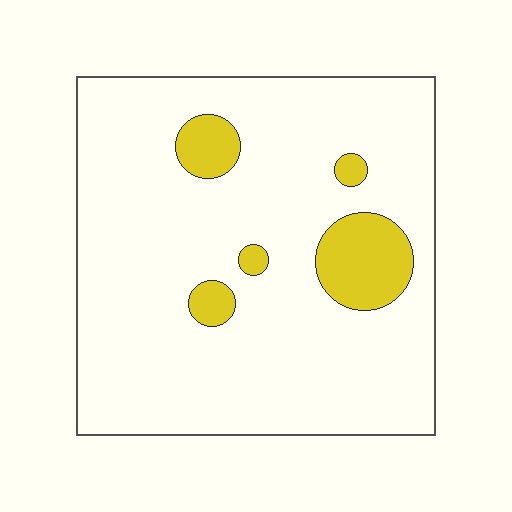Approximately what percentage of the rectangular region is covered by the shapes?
Approximately 10%.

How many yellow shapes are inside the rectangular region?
5.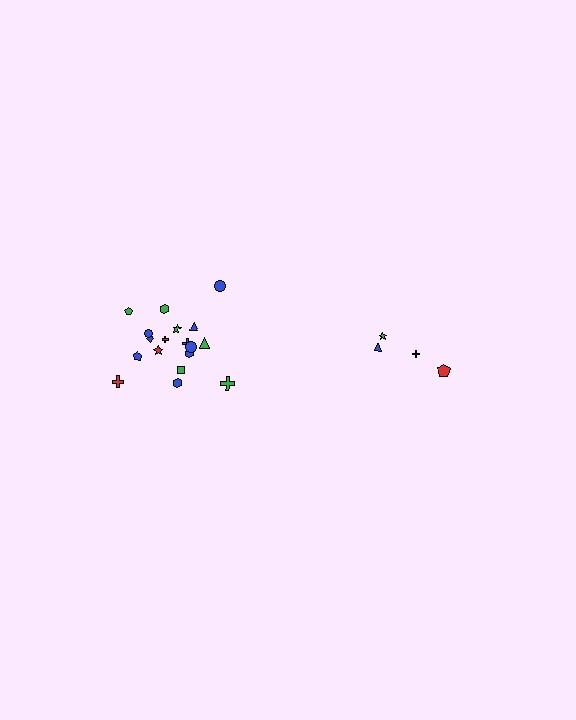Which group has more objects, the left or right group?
The left group.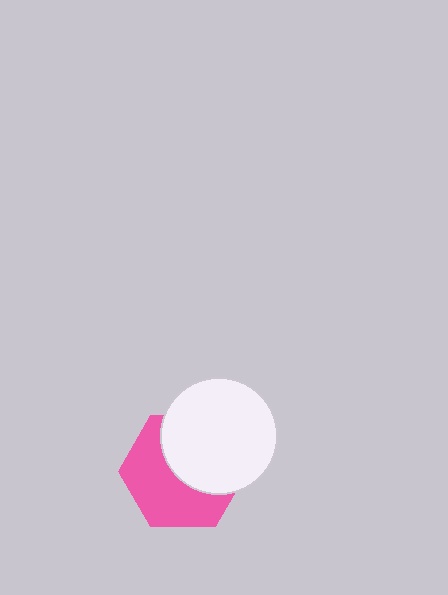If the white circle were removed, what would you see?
You would see the complete pink hexagon.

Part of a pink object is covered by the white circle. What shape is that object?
It is a hexagon.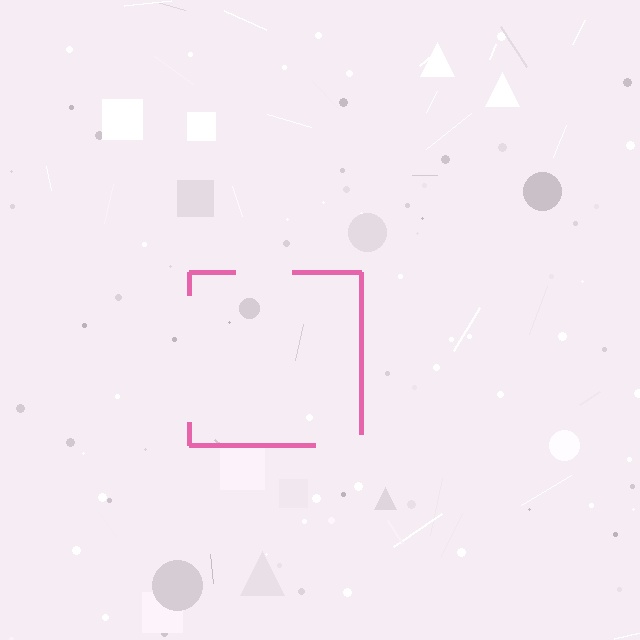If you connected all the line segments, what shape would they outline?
They would outline a square.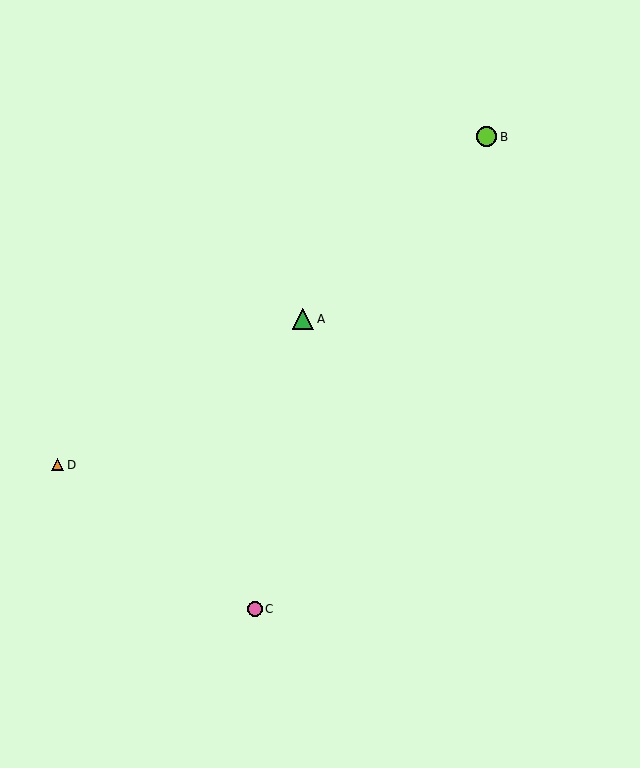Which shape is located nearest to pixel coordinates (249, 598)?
The pink circle (labeled C) at (255, 609) is nearest to that location.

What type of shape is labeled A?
Shape A is a green triangle.